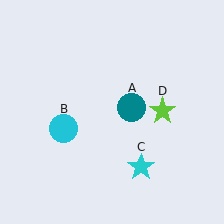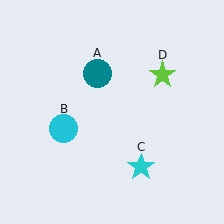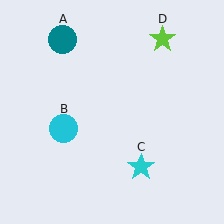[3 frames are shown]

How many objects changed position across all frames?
2 objects changed position: teal circle (object A), lime star (object D).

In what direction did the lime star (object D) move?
The lime star (object D) moved up.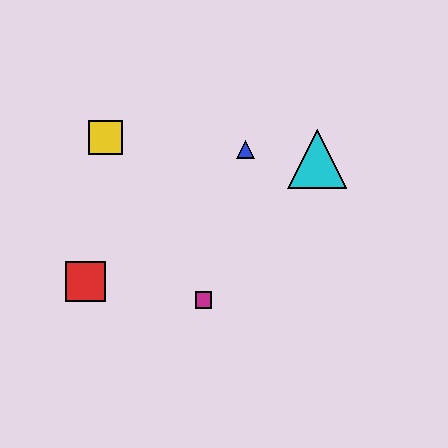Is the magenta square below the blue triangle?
Yes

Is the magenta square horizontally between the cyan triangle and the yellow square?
Yes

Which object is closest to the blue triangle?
The cyan triangle is closest to the blue triangle.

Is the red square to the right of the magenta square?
No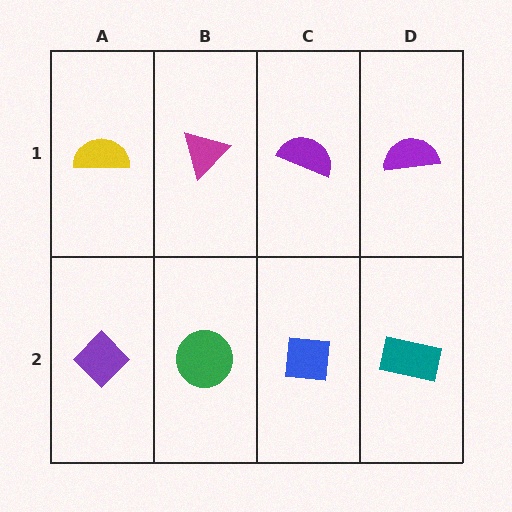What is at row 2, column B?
A green circle.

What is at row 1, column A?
A yellow semicircle.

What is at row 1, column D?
A purple semicircle.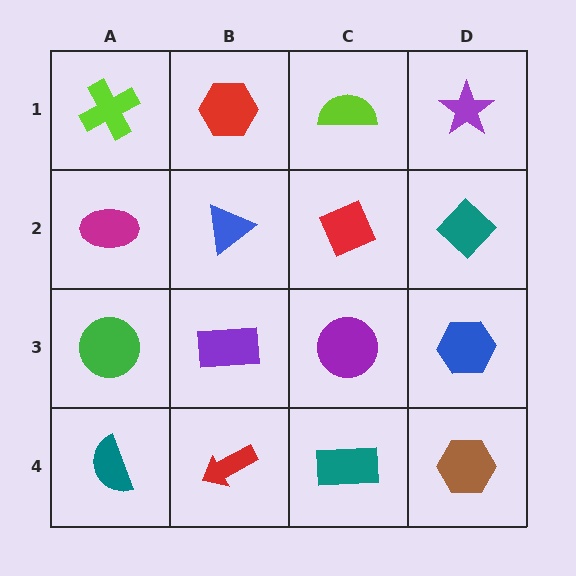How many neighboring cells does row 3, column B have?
4.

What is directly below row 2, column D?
A blue hexagon.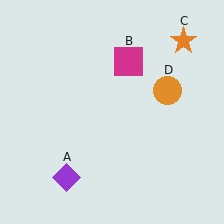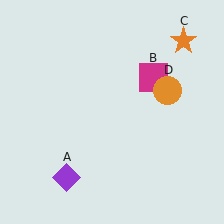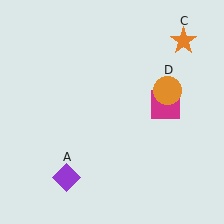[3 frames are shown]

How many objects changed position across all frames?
1 object changed position: magenta square (object B).